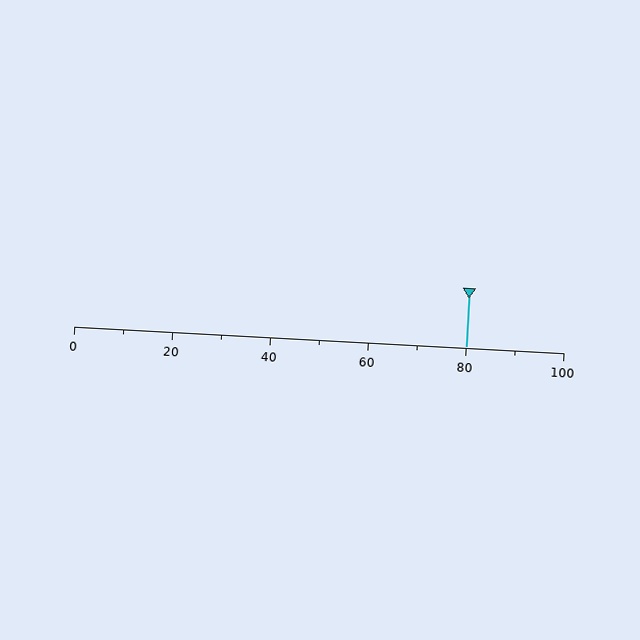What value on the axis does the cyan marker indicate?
The marker indicates approximately 80.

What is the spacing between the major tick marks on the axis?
The major ticks are spaced 20 apart.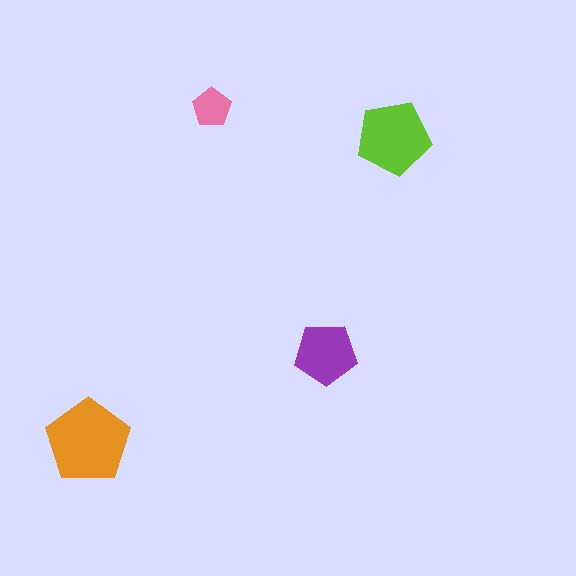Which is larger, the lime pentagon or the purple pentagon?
The lime one.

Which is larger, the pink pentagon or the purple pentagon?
The purple one.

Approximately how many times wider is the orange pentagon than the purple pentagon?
About 1.5 times wider.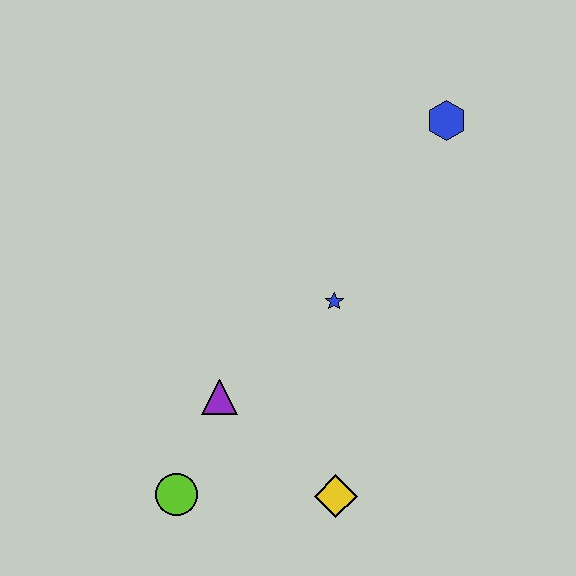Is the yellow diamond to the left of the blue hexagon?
Yes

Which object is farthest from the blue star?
The lime circle is farthest from the blue star.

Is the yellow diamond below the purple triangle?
Yes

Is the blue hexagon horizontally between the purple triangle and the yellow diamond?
No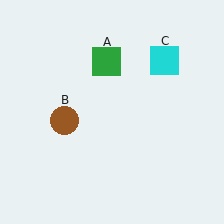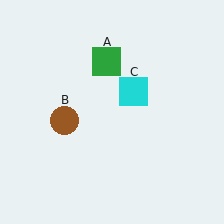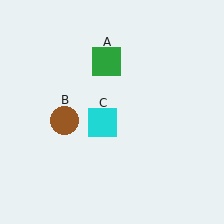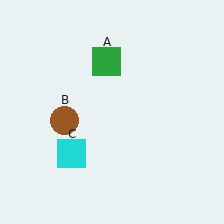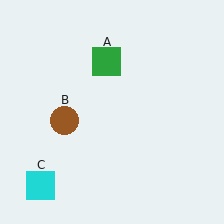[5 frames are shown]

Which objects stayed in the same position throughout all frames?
Green square (object A) and brown circle (object B) remained stationary.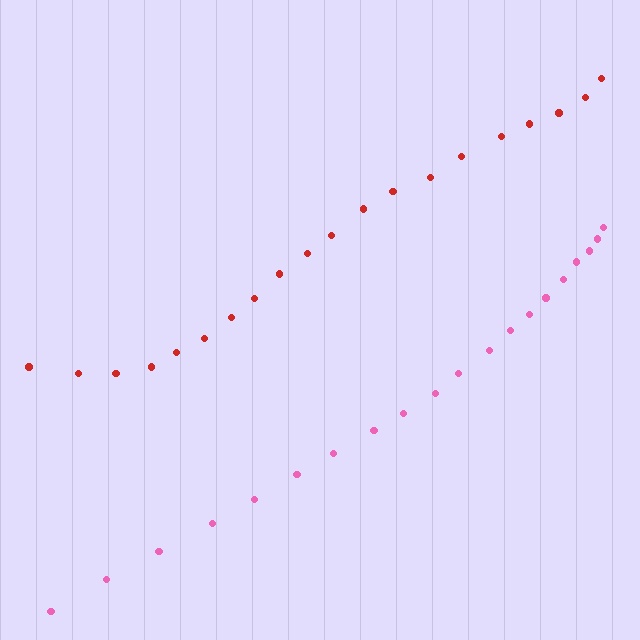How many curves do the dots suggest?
There are 2 distinct paths.